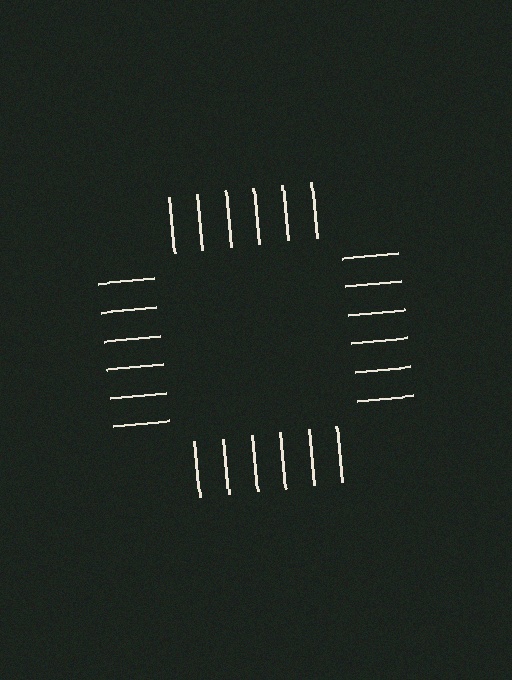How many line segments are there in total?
24 — 6 along each of the 4 edges.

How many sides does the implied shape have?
4 sides — the line-ends trace a square.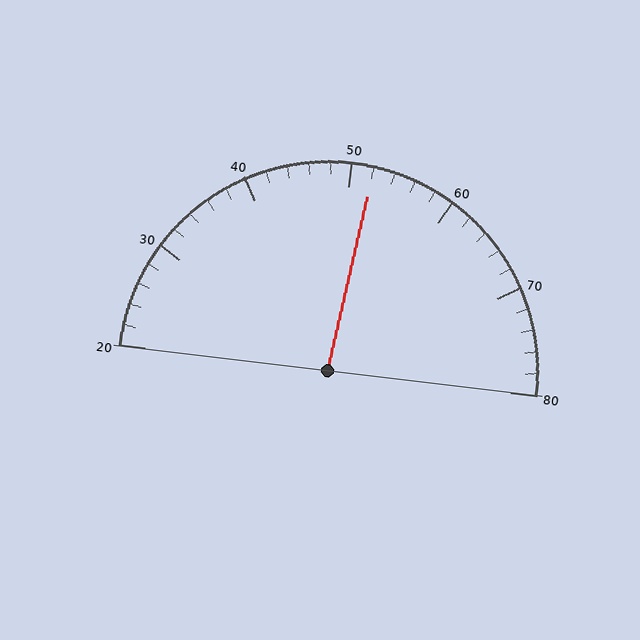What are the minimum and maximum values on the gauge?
The gauge ranges from 20 to 80.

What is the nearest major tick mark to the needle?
The nearest major tick mark is 50.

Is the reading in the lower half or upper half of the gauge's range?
The reading is in the upper half of the range (20 to 80).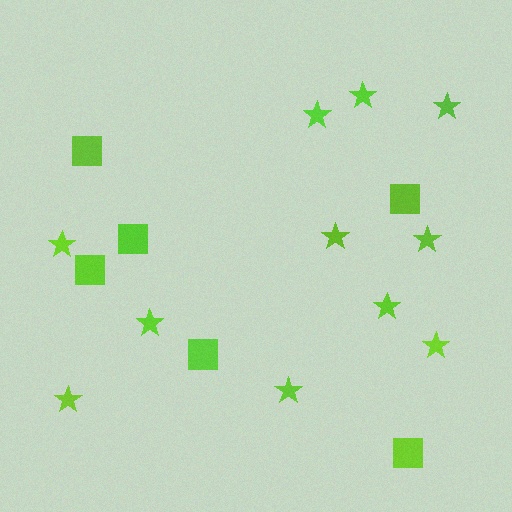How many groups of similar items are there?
There are 2 groups: one group of stars (11) and one group of squares (6).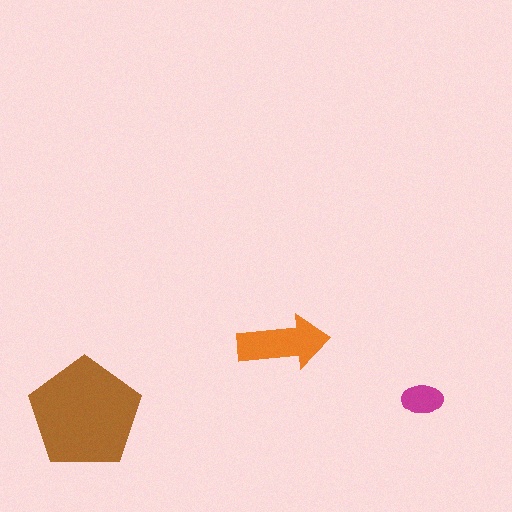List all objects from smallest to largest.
The magenta ellipse, the orange arrow, the brown pentagon.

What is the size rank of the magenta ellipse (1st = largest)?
3rd.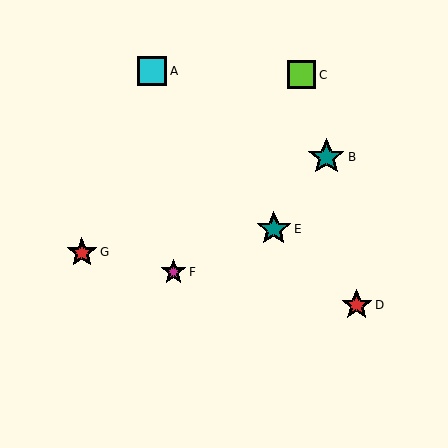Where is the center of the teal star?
The center of the teal star is at (326, 157).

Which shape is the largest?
The teal star (labeled B) is the largest.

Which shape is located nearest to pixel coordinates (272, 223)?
The teal star (labeled E) at (274, 229) is nearest to that location.